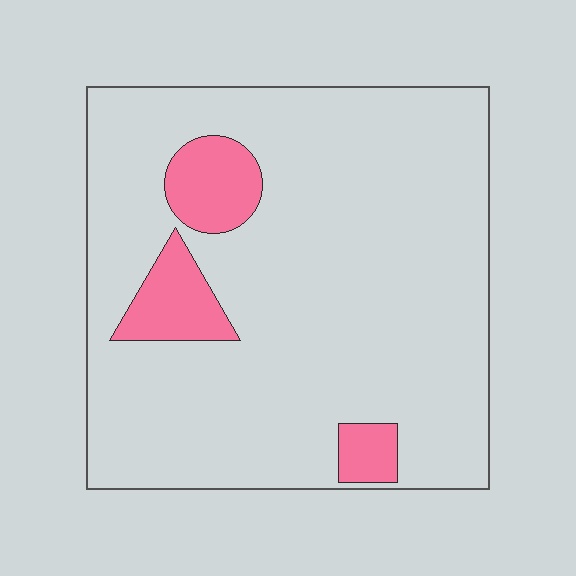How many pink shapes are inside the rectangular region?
3.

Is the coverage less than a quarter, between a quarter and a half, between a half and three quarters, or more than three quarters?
Less than a quarter.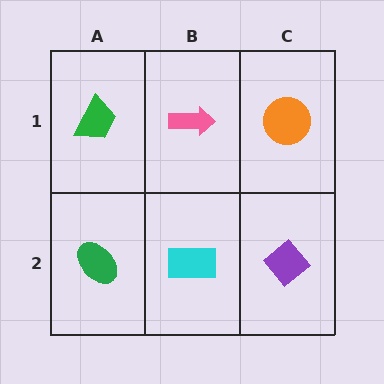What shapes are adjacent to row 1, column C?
A purple diamond (row 2, column C), a pink arrow (row 1, column B).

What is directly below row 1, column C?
A purple diamond.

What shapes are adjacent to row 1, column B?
A cyan rectangle (row 2, column B), a green trapezoid (row 1, column A), an orange circle (row 1, column C).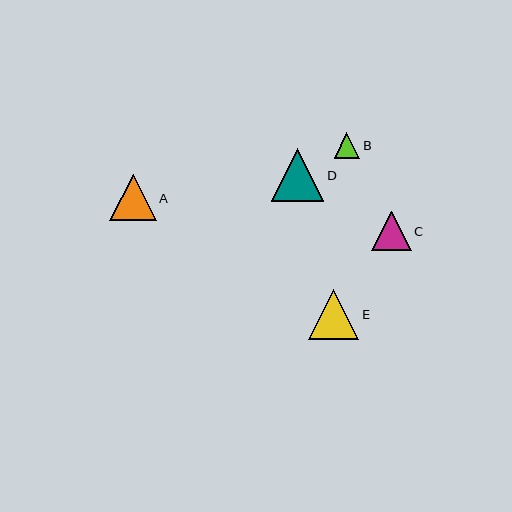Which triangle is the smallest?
Triangle B is the smallest with a size of approximately 25 pixels.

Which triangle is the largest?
Triangle D is the largest with a size of approximately 53 pixels.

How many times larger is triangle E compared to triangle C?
Triangle E is approximately 1.3 times the size of triangle C.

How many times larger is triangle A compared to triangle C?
Triangle A is approximately 1.2 times the size of triangle C.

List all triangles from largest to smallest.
From largest to smallest: D, E, A, C, B.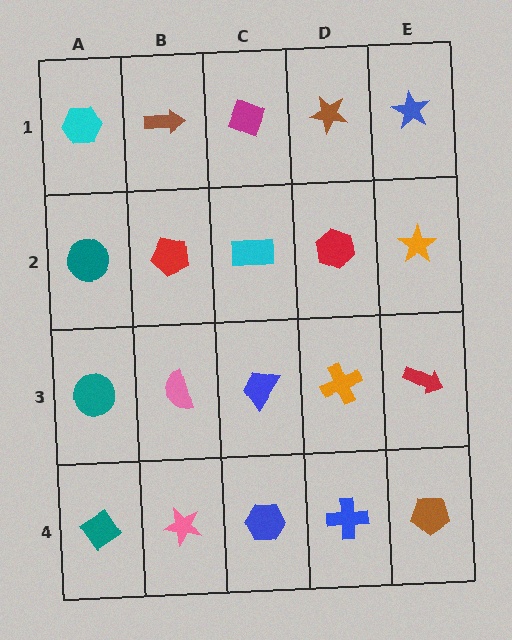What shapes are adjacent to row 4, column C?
A blue trapezoid (row 3, column C), a pink star (row 4, column B), a blue cross (row 4, column D).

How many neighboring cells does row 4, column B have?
3.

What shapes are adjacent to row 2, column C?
A magenta diamond (row 1, column C), a blue trapezoid (row 3, column C), a red pentagon (row 2, column B), a red hexagon (row 2, column D).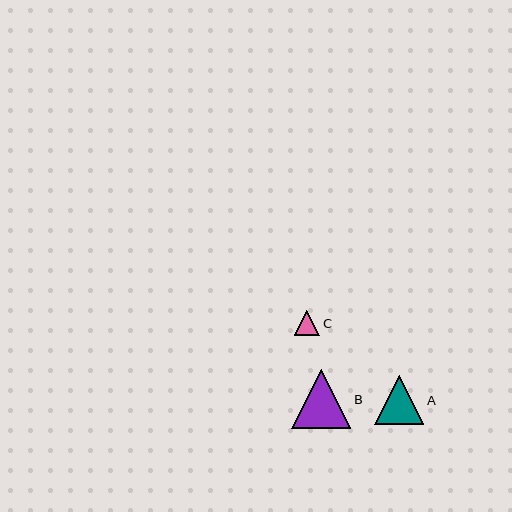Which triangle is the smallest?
Triangle C is the smallest with a size of approximately 25 pixels.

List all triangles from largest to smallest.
From largest to smallest: B, A, C.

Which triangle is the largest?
Triangle B is the largest with a size of approximately 59 pixels.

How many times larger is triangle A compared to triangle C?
Triangle A is approximately 1.9 times the size of triangle C.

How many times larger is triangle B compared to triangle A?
Triangle B is approximately 1.2 times the size of triangle A.